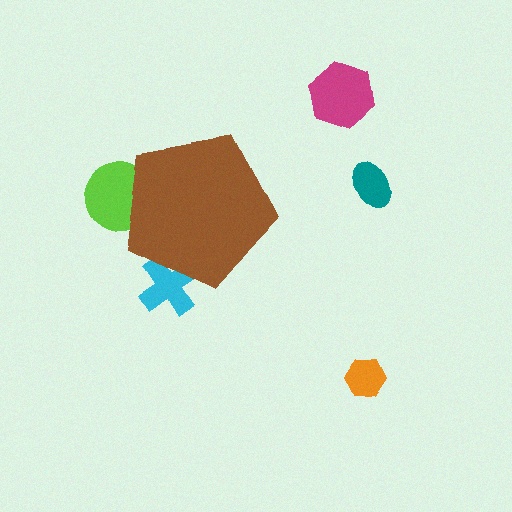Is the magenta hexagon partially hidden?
No, the magenta hexagon is fully visible.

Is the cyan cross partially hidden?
Yes, the cyan cross is partially hidden behind the brown pentagon.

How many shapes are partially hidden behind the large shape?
2 shapes are partially hidden.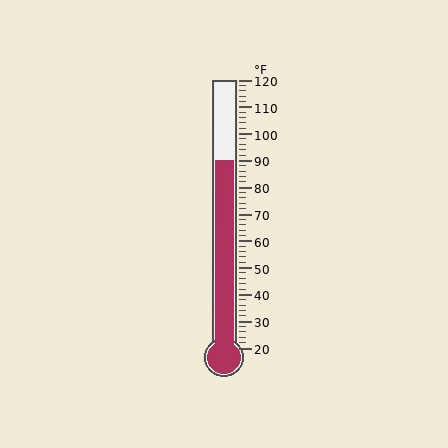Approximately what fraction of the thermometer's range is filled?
The thermometer is filled to approximately 70% of its range.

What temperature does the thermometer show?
The thermometer shows approximately 90°F.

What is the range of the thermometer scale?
The thermometer scale ranges from 20°F to 120°F.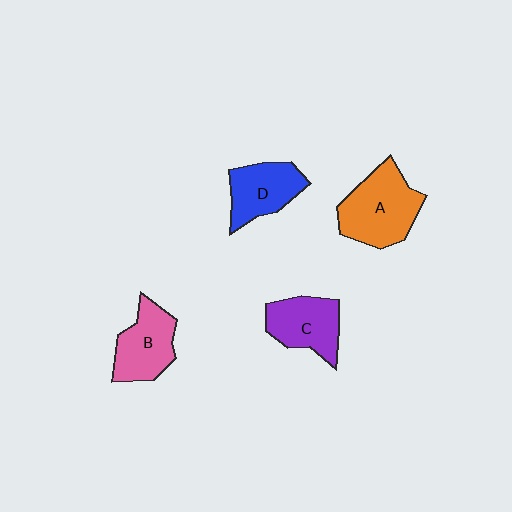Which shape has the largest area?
Shape A (orange).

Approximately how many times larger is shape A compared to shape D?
Approximately 1.4 times.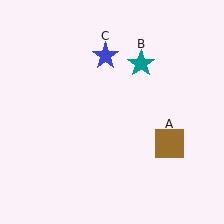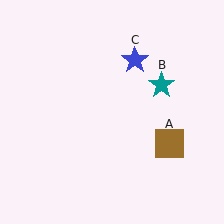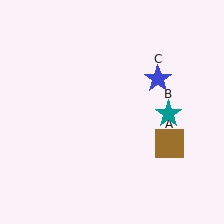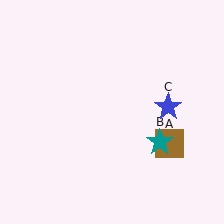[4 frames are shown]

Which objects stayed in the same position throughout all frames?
Brown square (object A) remained stationary.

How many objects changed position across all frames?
2 objects changed position: teal star (object B), blue star (object C).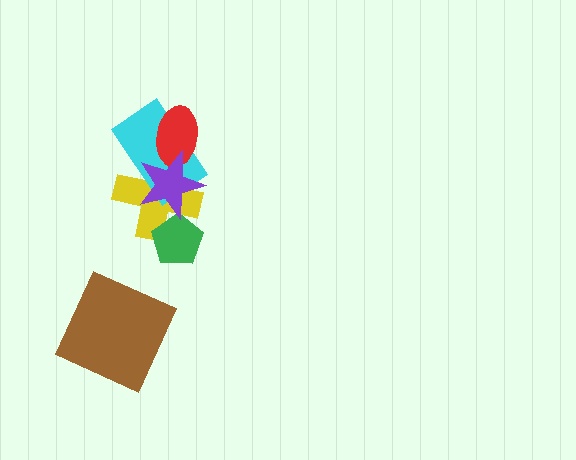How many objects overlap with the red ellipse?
3 objects overlap with the red ellipse.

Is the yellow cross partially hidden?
Yes, it is partially covered by another shape.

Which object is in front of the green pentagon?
The purple star is in front of the green pentagon.